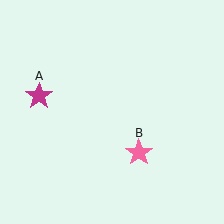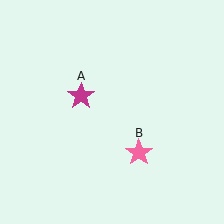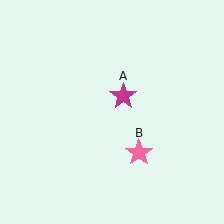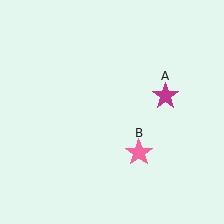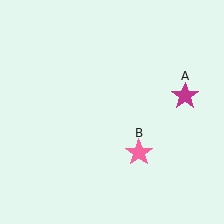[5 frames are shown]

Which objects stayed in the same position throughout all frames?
Pink star (object B) remained stationary.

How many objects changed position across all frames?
1 object changed position: magenta star (object A).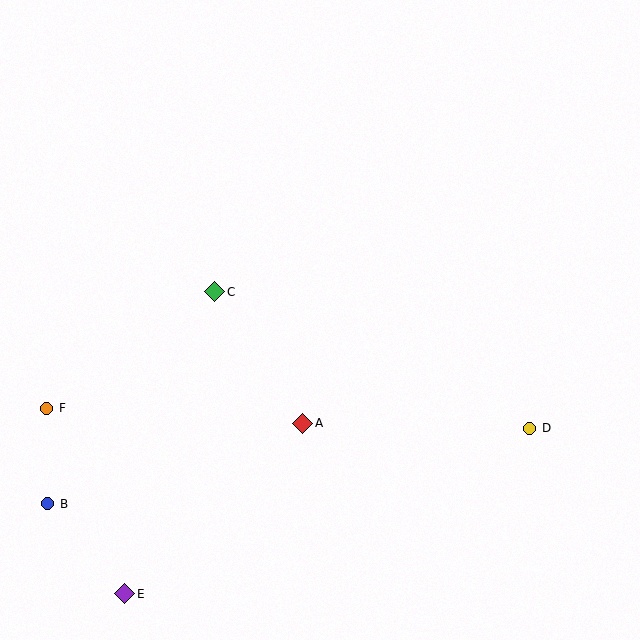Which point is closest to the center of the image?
Point A at (303, 423) is closest to the center.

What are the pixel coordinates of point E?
Point E is at (125, 594).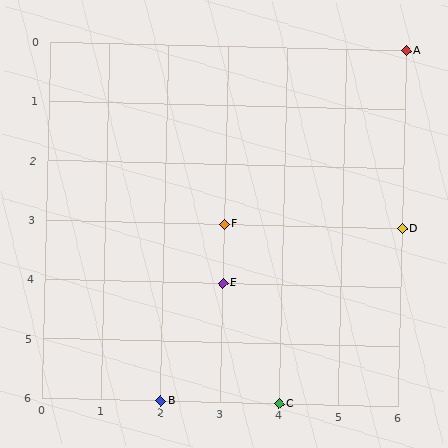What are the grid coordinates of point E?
Point E is at grid coordinates (3, 4).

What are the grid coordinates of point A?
Point A is at grid coordinates (6, 0).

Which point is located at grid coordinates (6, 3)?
Point D is at (6, 3).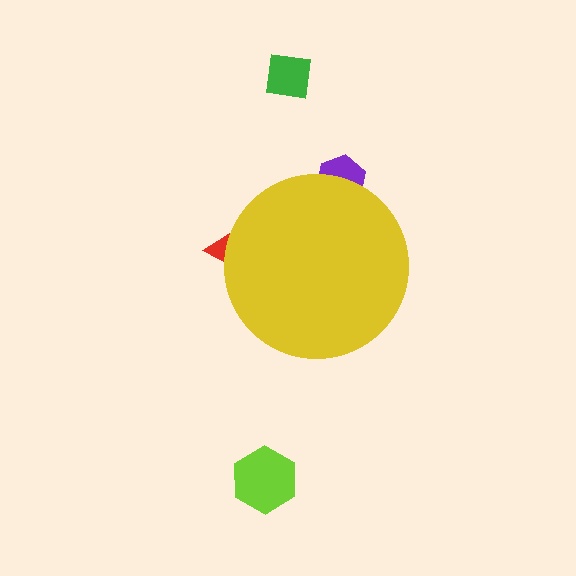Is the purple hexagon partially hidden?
Yes, the purple hexagon is partially hidden behind the yellow circle.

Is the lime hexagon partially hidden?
No, the lime hexagon is fully visible.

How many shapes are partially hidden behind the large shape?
2 shapes are partially hidden.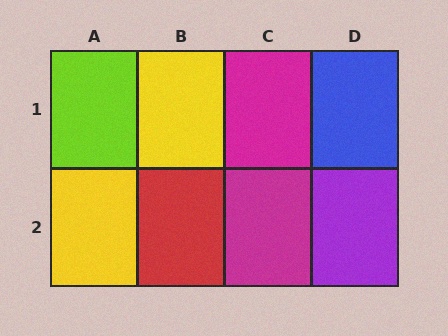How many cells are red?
1 cell is red.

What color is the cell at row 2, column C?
Magenta.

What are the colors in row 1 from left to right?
Lime, yellow, magenta, blue.